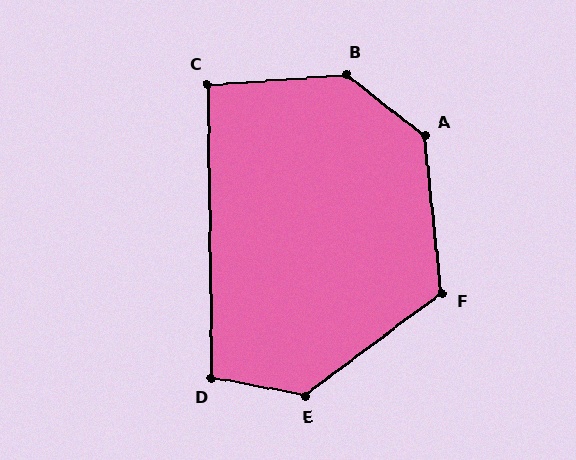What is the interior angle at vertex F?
Approximately 121 degrees (obtuse).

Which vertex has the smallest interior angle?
C, at approximately 93 degrees.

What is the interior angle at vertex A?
Approximately 134 degrees (obtuse).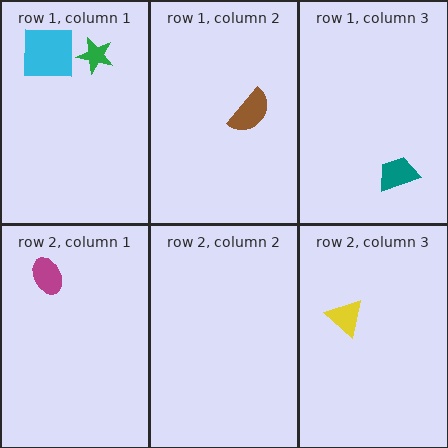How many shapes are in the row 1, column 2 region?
1.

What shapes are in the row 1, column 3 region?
The teal trapezoid.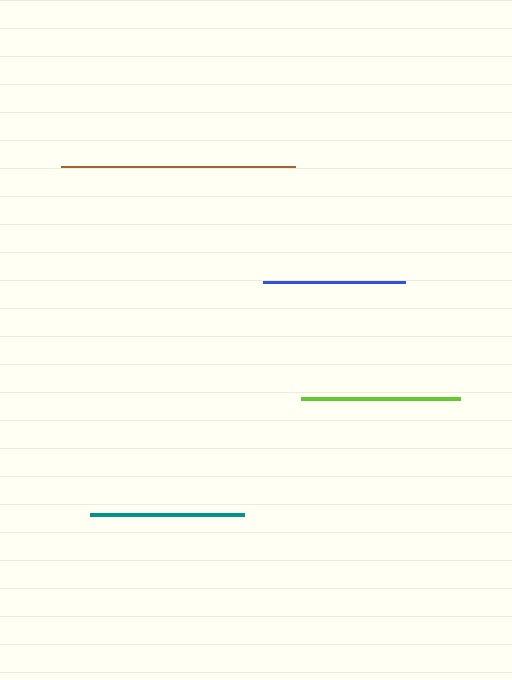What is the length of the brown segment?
The brown segment is approximately 234 pixels long.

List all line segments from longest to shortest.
From longest to shortest: brown, lime, teal, blue.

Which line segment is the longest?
The brown line is the longest at approximately 234 pixels.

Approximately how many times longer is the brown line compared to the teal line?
The brown line is approximately 1.5 times the length of the teal line.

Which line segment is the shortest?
The blue line is the shortest at approximately 143 pixels.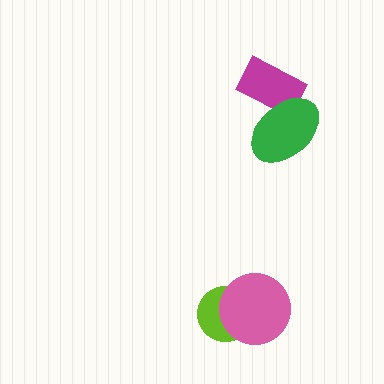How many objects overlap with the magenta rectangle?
1 object overlaps with the magenta rectangle.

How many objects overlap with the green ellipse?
1 object overlaps with the green ellipse.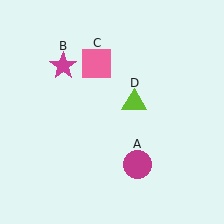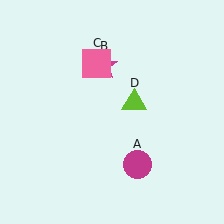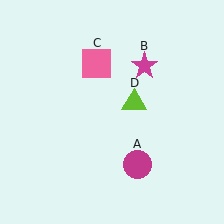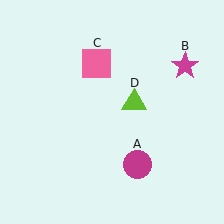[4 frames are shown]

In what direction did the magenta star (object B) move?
The magenta star (object B) moved right.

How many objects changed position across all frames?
1 object changed position: magenta star (object B).